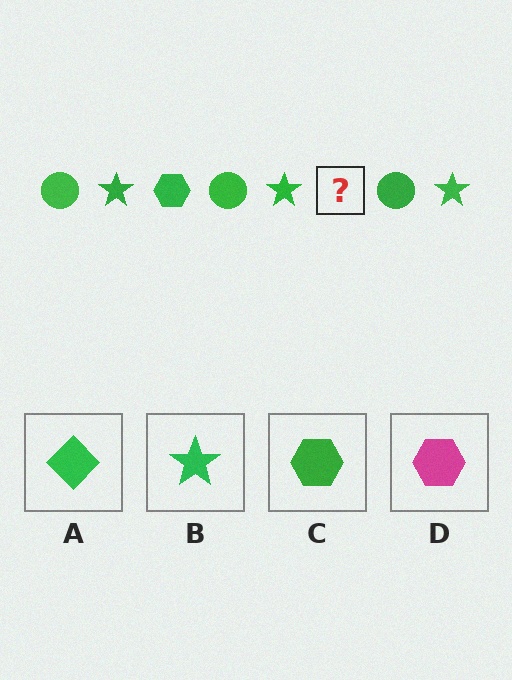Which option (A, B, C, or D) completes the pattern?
C.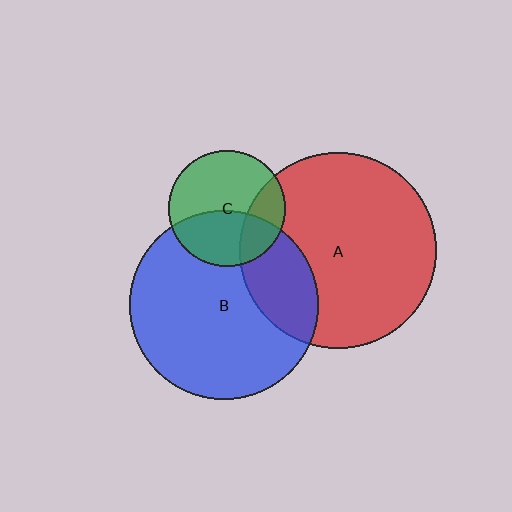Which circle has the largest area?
Circle A (red).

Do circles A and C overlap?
Yes.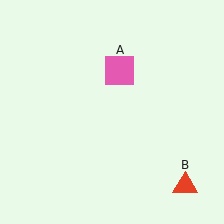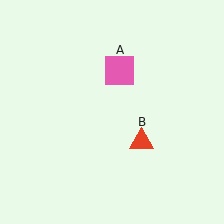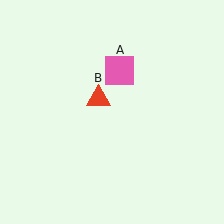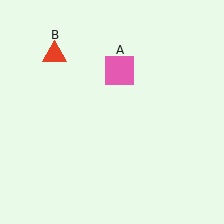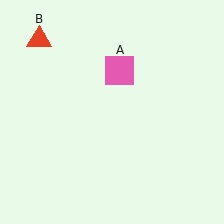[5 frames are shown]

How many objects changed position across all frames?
1 object changed position: red triangle (object B).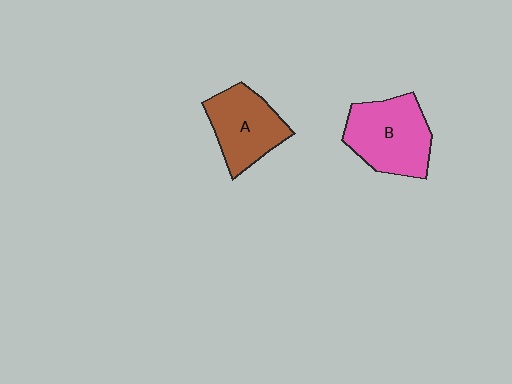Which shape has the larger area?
Shape B (pink).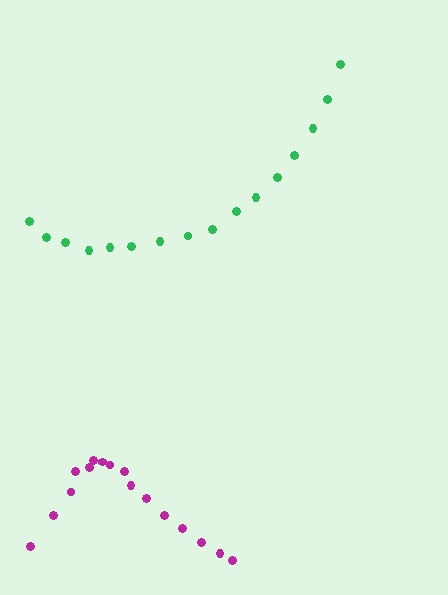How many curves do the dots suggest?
There are 2 distinct paths.